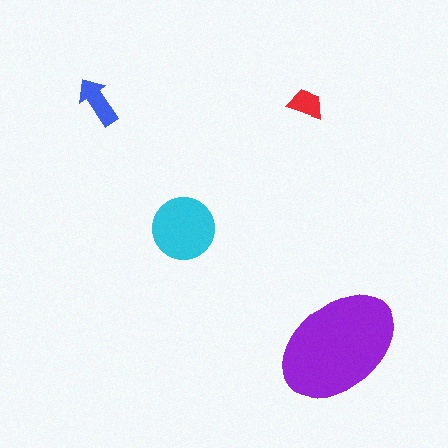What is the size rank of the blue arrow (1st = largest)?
3rd.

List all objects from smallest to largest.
The red trapezoid, the blue arrow, the cyan circle, the purple ellipse.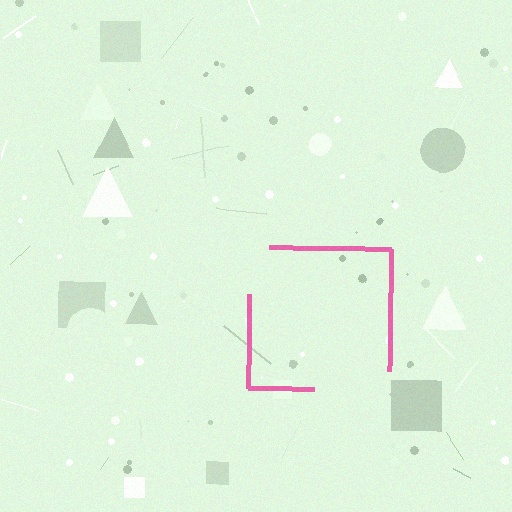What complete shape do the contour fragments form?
The contour fragments form a square.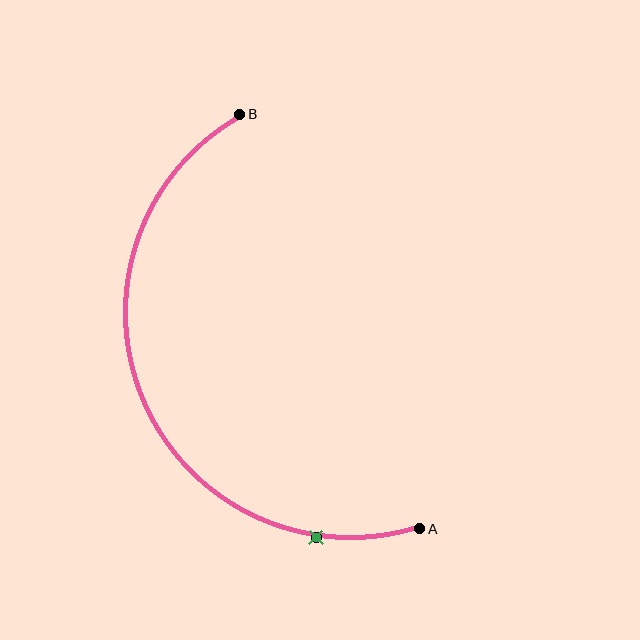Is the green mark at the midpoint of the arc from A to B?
No. The green mark lies on the arc but is closer to endpoint A. The arc midpoint would be at the point on the curve equidistant along the arc from both A and B.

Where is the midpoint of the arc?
The arc midpoint is the point on the curve farthest from the straight line joining A and B. It sits to the left of that line.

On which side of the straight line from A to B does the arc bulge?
The arc bulges to the left of the straight line connecting A and B.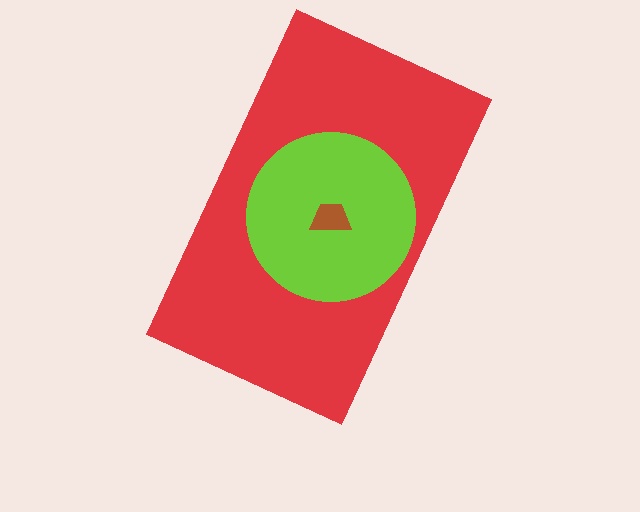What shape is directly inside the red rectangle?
The lime circle.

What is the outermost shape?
The red rectangle.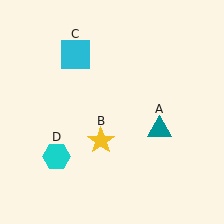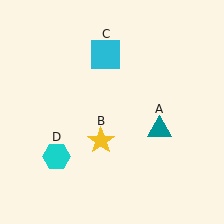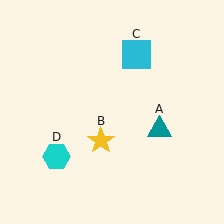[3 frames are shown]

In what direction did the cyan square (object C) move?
The cyan square (object C) moved right.